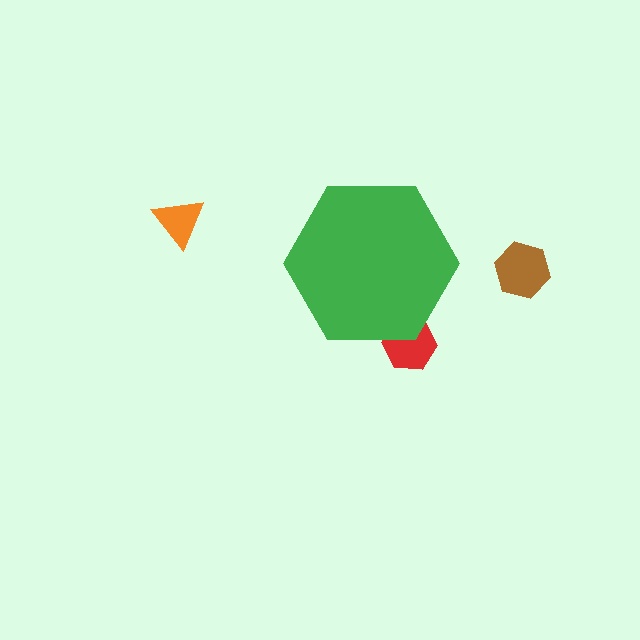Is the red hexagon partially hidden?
Yes, the red hexagon is partially hidden behind the green hexagon.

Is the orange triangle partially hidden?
No, the orange triangle is fully visible.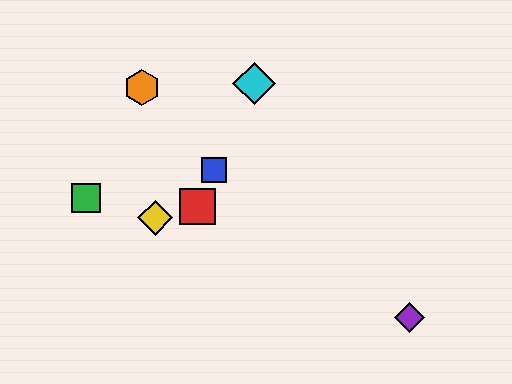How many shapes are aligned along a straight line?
3 shapes (the red square, the blue square, the cyan diamond) are aligned along a straight line.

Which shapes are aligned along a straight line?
The red square, the blue square, the cyan diamond are aligned along a straight line.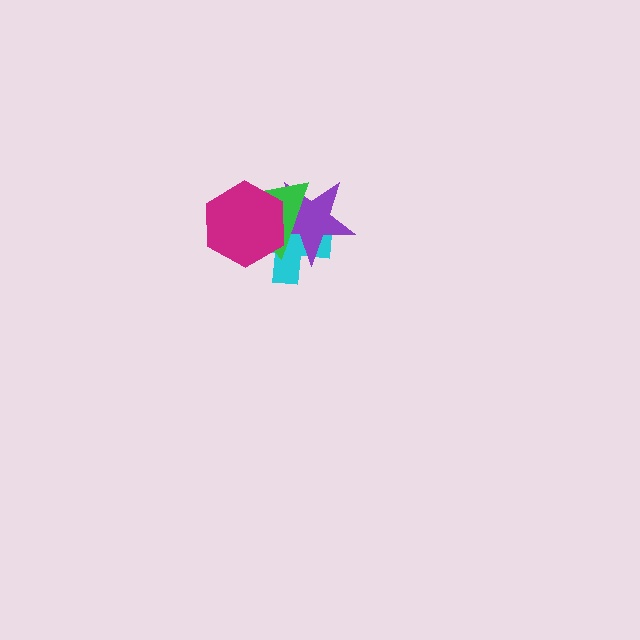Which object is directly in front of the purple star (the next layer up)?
The green triangle is directly in front of the purple star.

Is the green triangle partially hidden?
Yes, it is partially covered by another shape.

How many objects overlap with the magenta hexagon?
3 objects overlap with the magenta hexagon.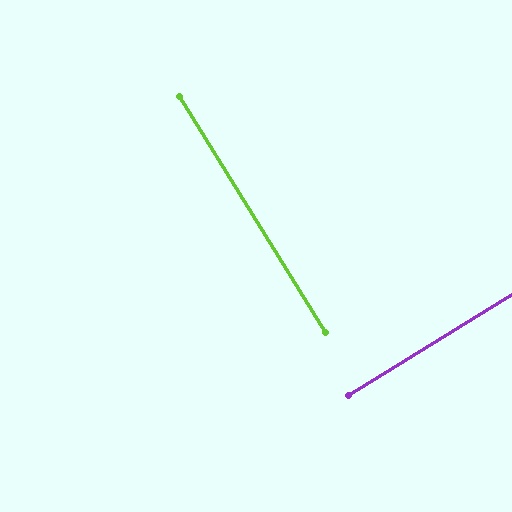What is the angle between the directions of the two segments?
Approximately 90 degrees.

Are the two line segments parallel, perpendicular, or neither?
Perpendicular — they meet at approximately 90°.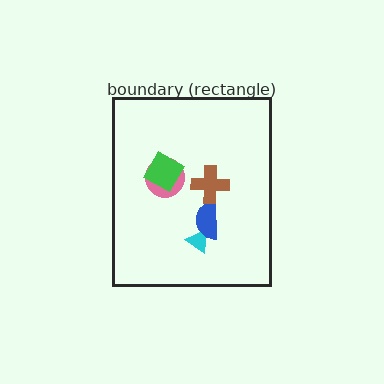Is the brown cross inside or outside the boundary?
Inside.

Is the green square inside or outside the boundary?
Inside.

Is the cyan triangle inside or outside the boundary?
Inside.